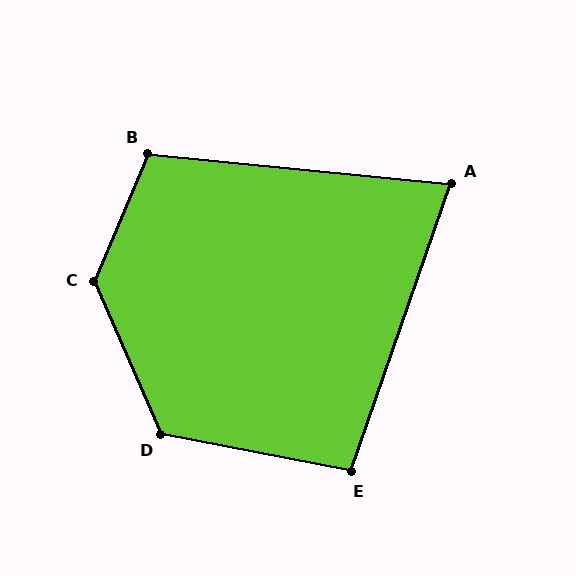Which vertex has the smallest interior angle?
A, at approximately 76 degrees.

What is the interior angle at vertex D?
Approximately 125 degrees (obtuse).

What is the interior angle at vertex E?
Approximately 98 degrees (obtuse).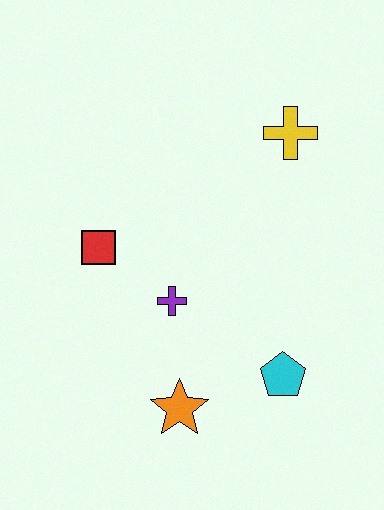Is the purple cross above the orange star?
Yes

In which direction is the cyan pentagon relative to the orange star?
The cyan pentagon is to the right of the orange star.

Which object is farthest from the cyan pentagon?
The yellow cross is farthest from the cyan pentagon.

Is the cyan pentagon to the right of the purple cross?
Yes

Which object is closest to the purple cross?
The red square is closest to the purple cross.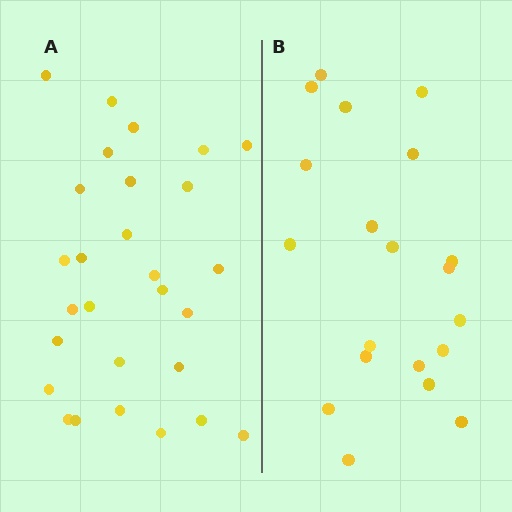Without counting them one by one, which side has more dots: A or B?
Region A (the left region) has more dots.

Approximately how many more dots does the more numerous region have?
Region A has roughly 8 or so more dots than region B.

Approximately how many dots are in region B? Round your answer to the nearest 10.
About 20 dots.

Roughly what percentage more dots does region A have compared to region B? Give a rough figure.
About 40% more.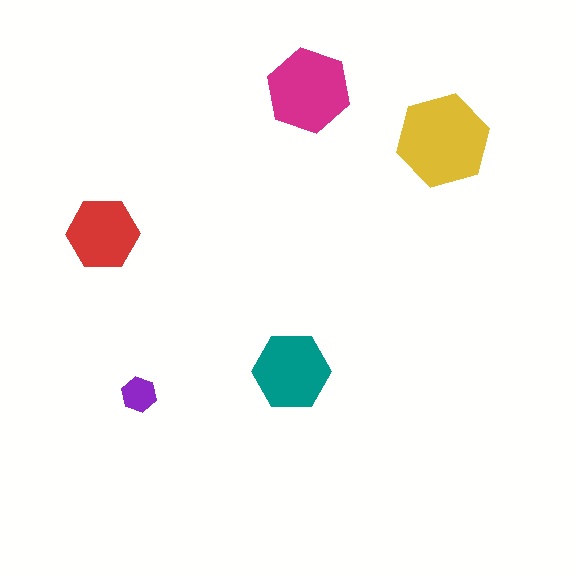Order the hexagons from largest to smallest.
the yellow one, the magenta one, the teal one, the red one, the purple one.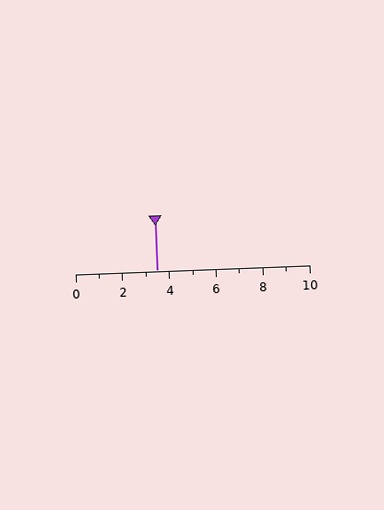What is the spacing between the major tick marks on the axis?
The major ticks are spaced 2 apart.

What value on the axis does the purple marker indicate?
The marker indicates approximately 3.5.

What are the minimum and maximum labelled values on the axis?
The axis runs from 0 to 10.